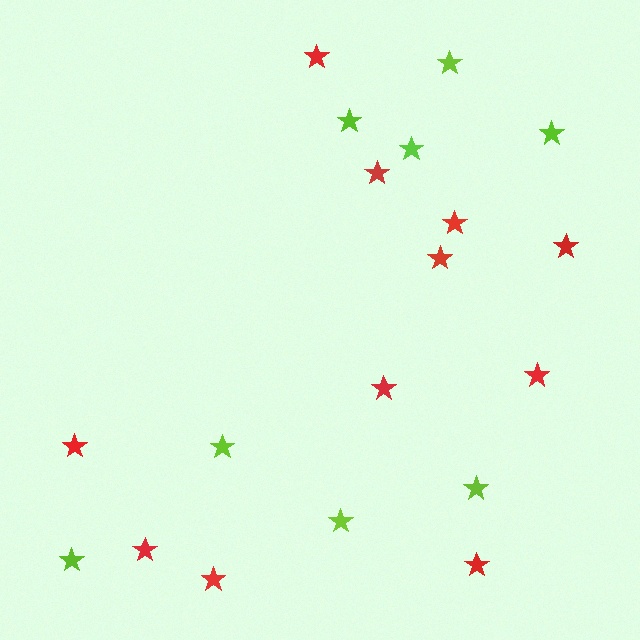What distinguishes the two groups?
There are 2 groups: one group of red stars (11) and one group of lime stars (8).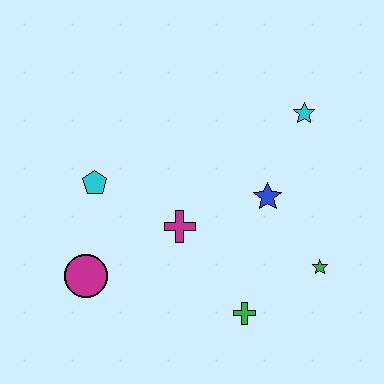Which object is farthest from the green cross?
The cyan star is farthest from the green cross.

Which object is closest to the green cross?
The green star is closest to the green cross.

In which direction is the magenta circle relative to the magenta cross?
The magenta circle is to the left of the magenta cross.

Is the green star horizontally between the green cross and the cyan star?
No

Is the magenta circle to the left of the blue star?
Yes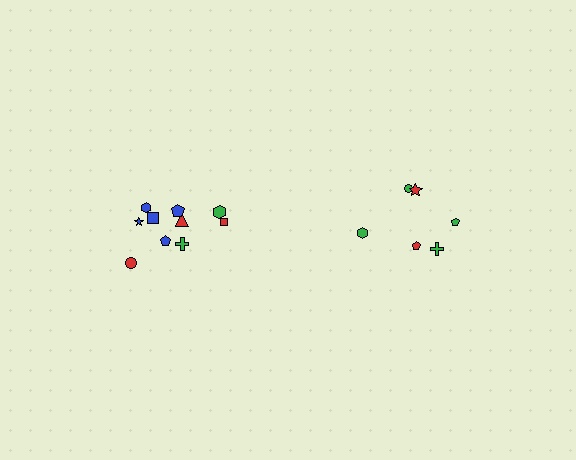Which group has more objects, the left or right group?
The left group.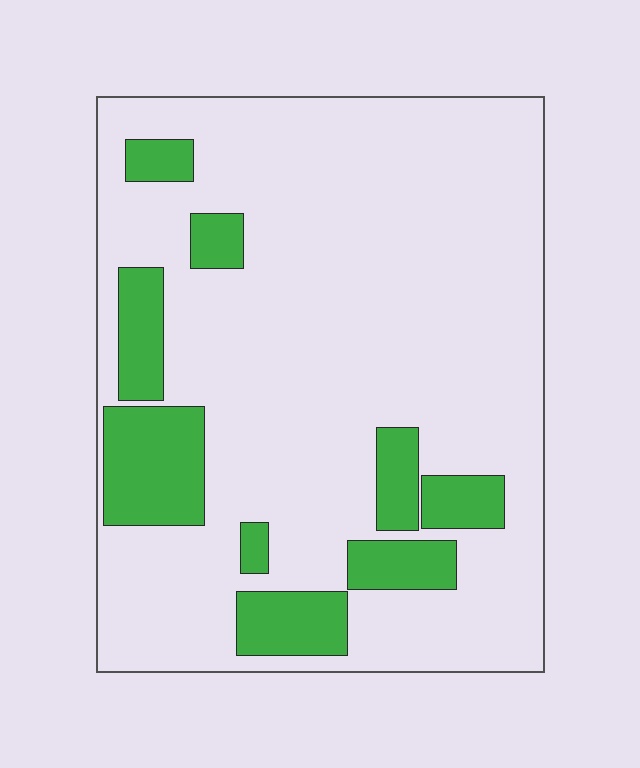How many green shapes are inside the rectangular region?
9.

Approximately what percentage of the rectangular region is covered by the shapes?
Approximately 20%.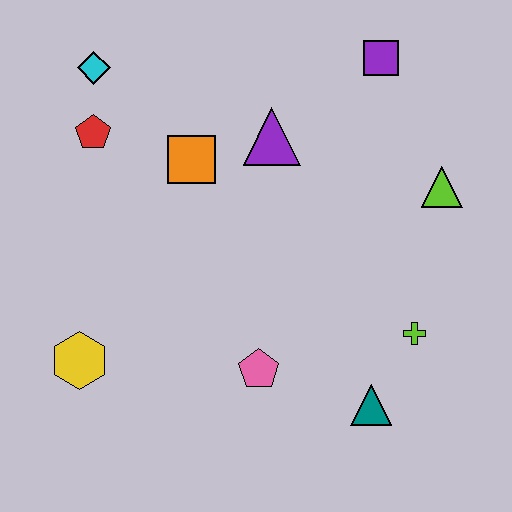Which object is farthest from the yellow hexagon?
The purple square is farthest from the yellow hexagon.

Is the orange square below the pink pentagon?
No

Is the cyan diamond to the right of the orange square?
No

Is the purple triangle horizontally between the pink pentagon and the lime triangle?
Yes